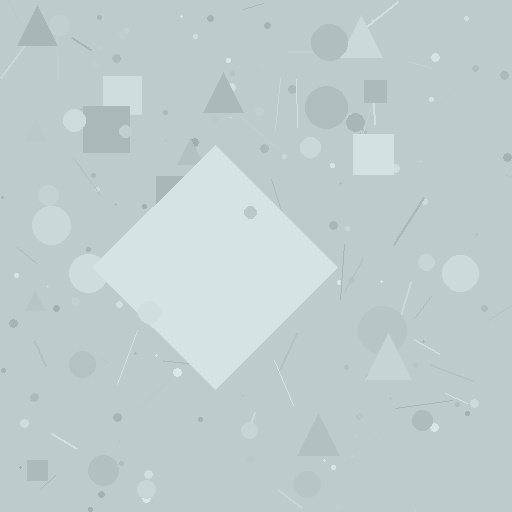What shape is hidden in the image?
A diamond is hidden in the image.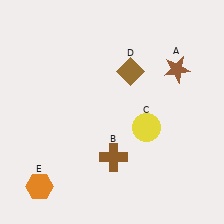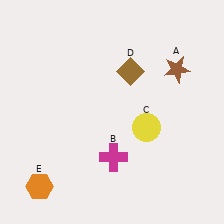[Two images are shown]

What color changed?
The cross (B) changed from brown in Image 1 to magenta in Image 2.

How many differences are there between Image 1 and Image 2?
There is 1 difference between the two images.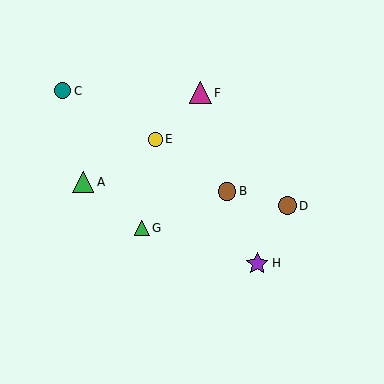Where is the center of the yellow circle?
The center of the yellow circle is at (155, 139).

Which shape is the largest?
The purple star (labeled H) is the largest.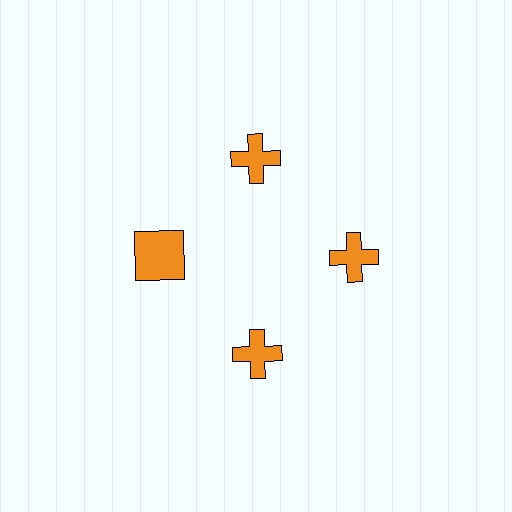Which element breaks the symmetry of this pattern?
The orange square at roughly the 9 o'clock position breaks the symmetry. All other shapes are orange crosses.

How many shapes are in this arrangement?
There are 4 shapes arranged in a ring pattern.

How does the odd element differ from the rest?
It has a different shape: square instead of cross.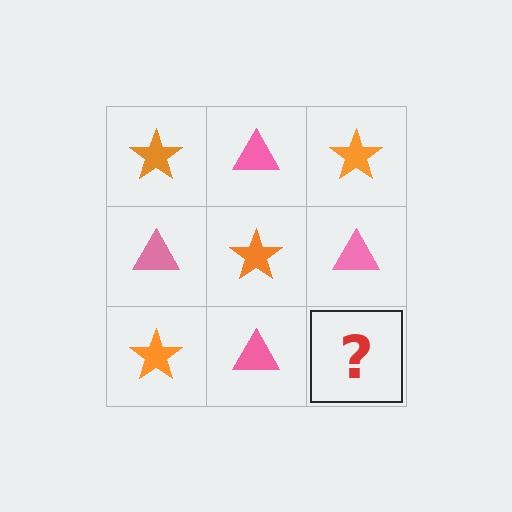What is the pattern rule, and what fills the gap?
The rule is that it alternates orange star and pink triangle in a checkerboard pattern. The gap should be filled with an orange star.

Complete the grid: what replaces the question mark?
The question mark should be replaced with an orange star.